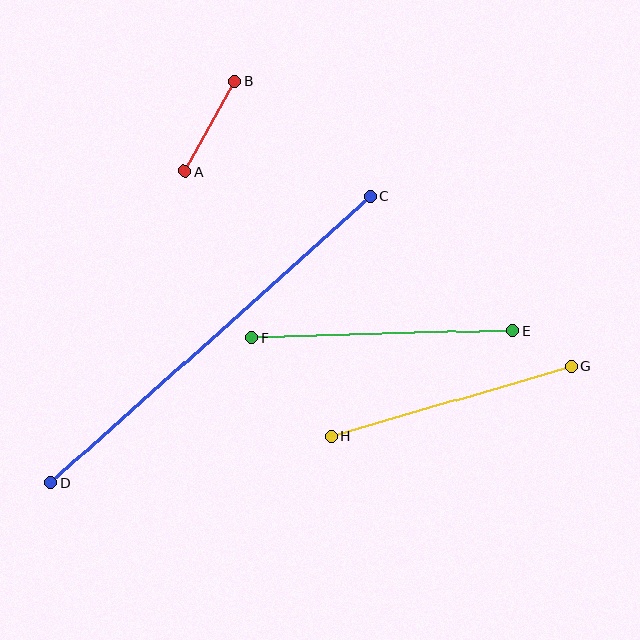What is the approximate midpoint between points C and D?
The midpoint is at approximately (211, 340) pixels.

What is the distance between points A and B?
The distance is approximately 103 pixels.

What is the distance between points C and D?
The distance is approximately 429 pixels.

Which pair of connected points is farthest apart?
Points C and D are farthest apart.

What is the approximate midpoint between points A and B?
The midpoint is at approximately (209, 126) pixels.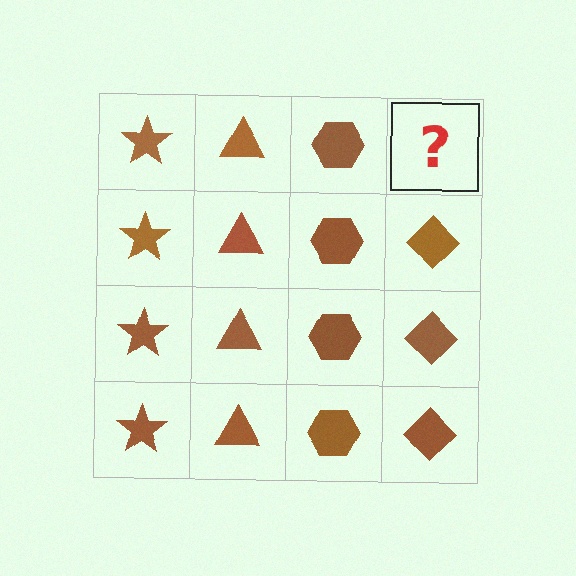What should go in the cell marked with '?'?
The missing cell should contain a brown diamond.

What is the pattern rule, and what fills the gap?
The rule is that each column has a consistent shape. The gap should be filled with a brown diamond.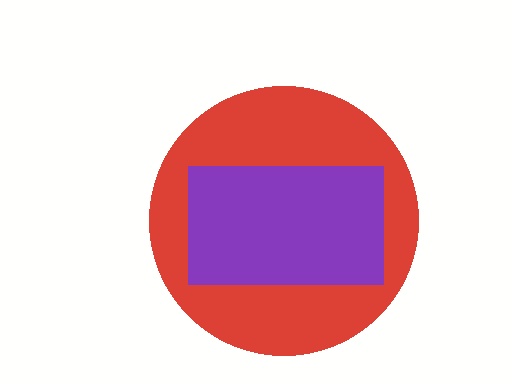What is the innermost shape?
The purple rectangle.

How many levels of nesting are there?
2.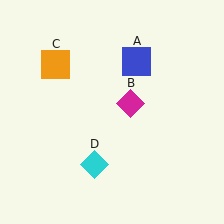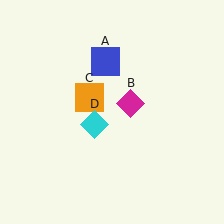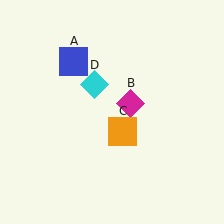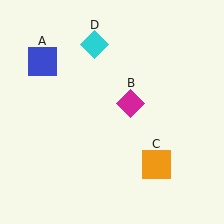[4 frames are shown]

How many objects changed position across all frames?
3 objects changed position: blue square (object A), orange square (object C), cyan diamond (object D).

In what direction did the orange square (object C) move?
The orange square (object C) moved down and to the right.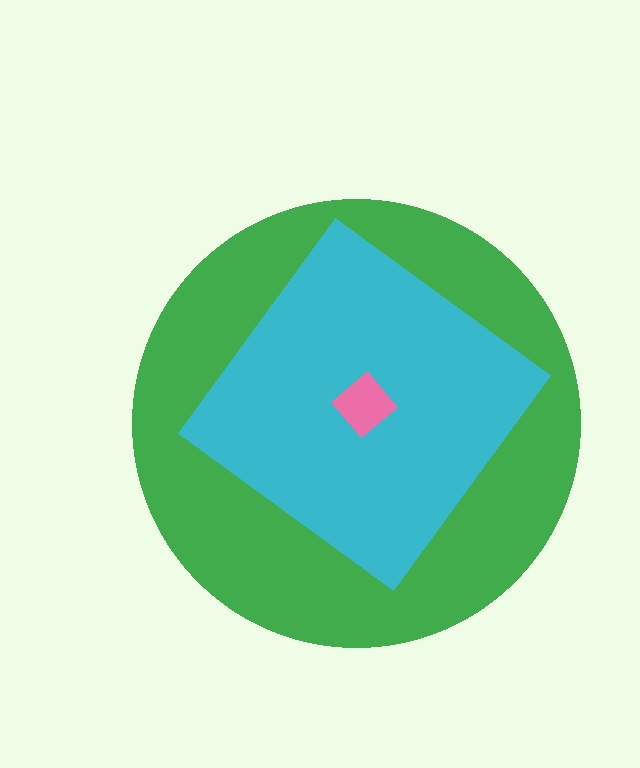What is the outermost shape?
The green circle.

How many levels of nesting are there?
3.